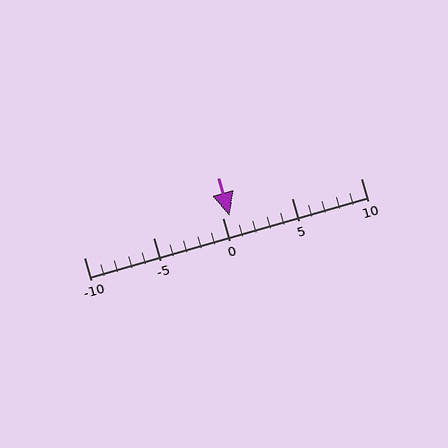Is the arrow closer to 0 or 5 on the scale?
The arrow is closer to 0.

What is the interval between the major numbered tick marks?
The major tick marks are spaced 5 units apart.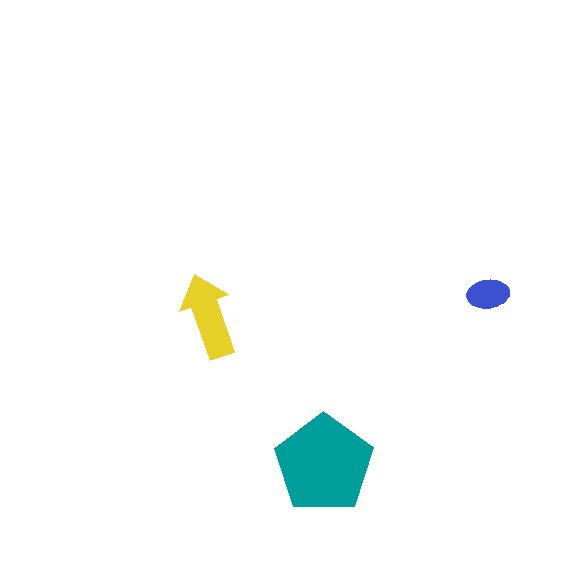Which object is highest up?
The blue ellipse is topmost.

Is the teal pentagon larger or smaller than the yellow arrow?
Larger.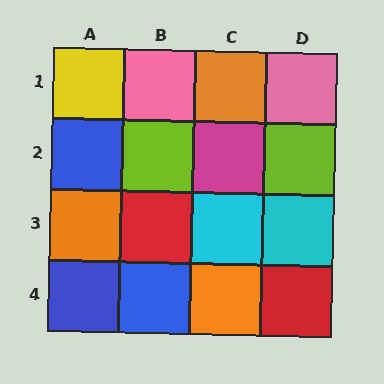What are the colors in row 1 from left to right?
Yellow, pink, orange, pink.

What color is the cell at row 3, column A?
Orange.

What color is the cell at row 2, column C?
Magenta.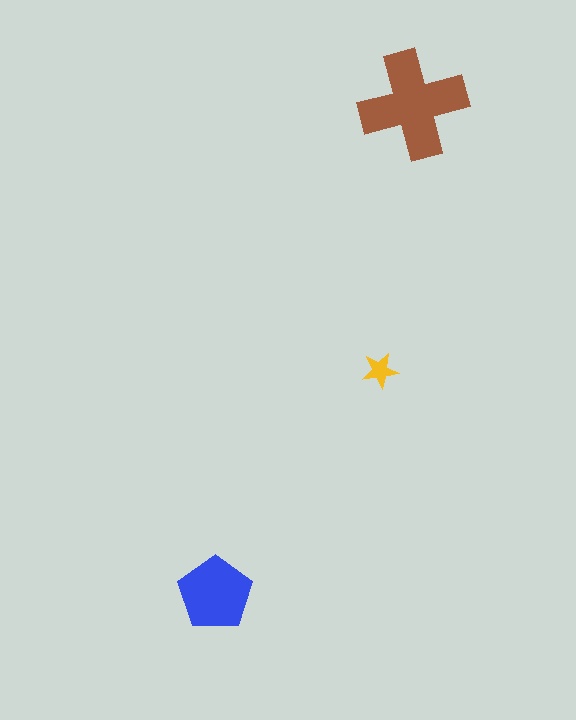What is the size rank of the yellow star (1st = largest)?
3rd.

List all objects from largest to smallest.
The brown cross, the blue pentagon, the yellow star.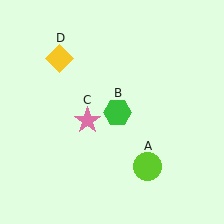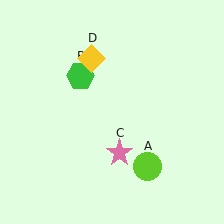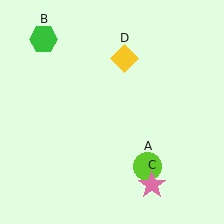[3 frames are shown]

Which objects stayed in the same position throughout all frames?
Lime circle (object A) remained stationary.